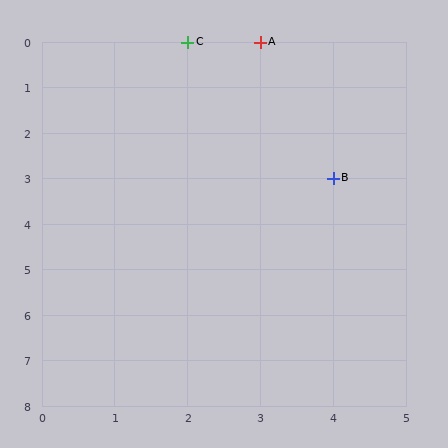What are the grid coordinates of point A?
Point A is at grid coordinates (3, 0).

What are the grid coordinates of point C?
Point C is at grid coordinates (2, 0).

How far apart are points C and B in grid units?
Points C and B are 2 columns and 3 rows apart (about 3.6 grid units diagonally).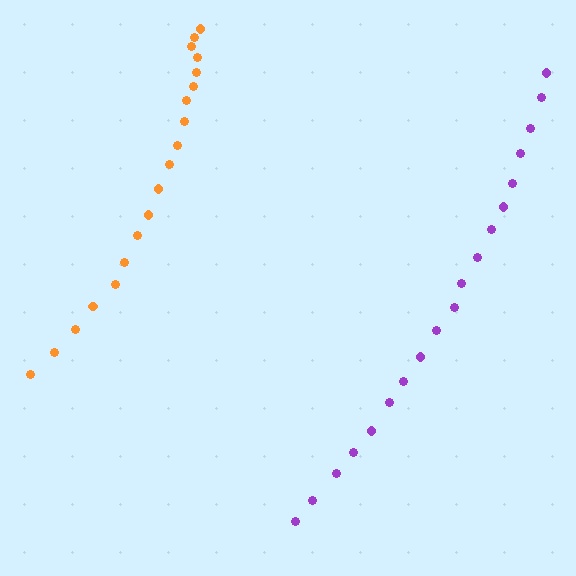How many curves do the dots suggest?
There are 2 distinct paths.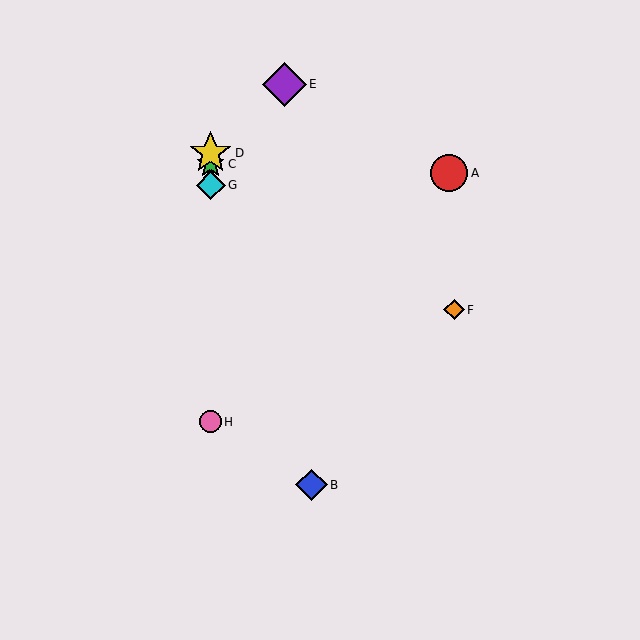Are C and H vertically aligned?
Yes, both are at x≈211.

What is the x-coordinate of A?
Object A is at x≈449.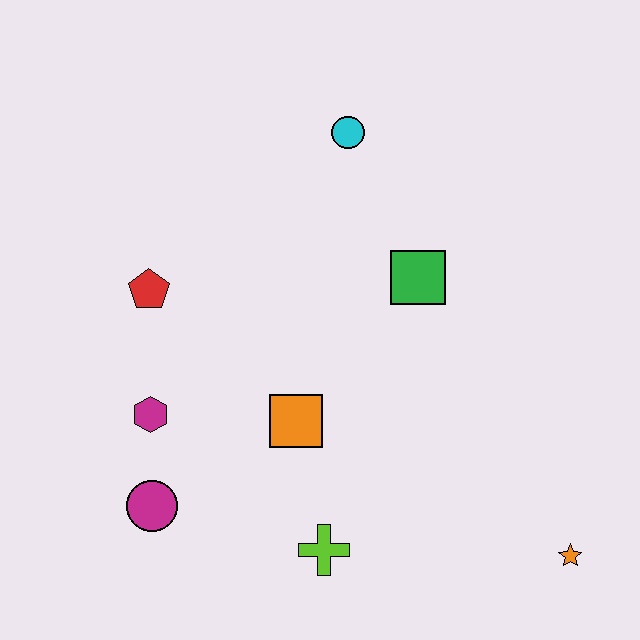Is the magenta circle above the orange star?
Yes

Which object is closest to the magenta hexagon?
The magenta circle is closest to the magenta hexagon.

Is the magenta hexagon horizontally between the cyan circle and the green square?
No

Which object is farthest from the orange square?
The orange star is farthest from the orange square.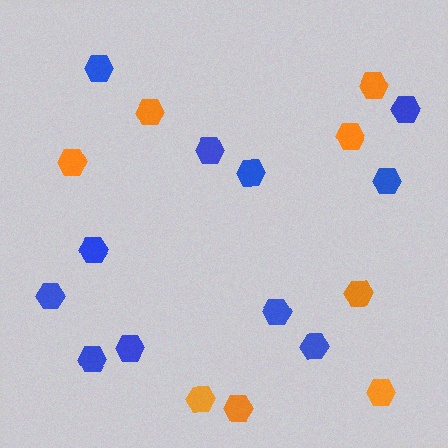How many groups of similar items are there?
There are 2 groups: one group of blue hexagons (11) and one group of orange hexagons (8).